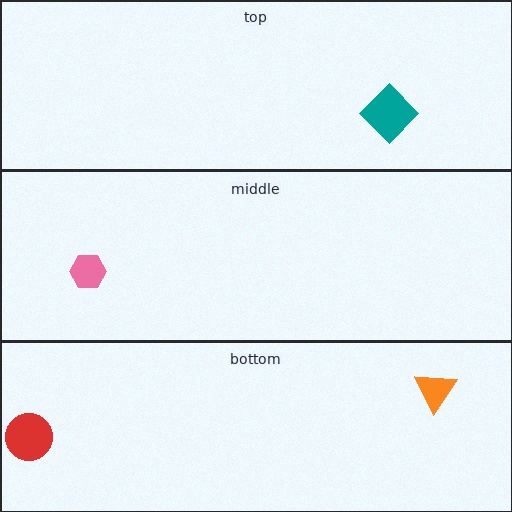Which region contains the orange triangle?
The bottom region.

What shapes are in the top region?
The teal diamond.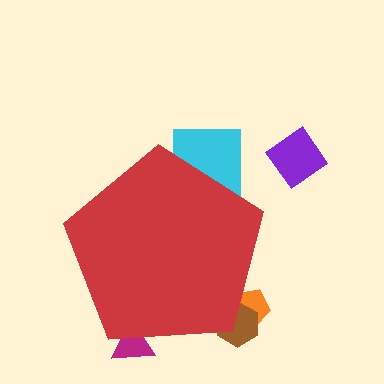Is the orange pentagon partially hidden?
Yes, the orange pentagon is partially hidden behind the red pentagon.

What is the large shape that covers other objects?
A red pentagon.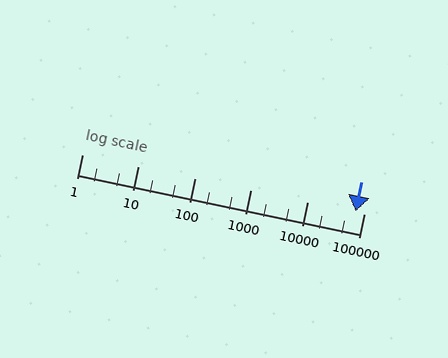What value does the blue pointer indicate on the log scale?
The pointer indicates approximately 70000.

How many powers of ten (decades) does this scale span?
The scale spans 5 decades, from 1 to 100000.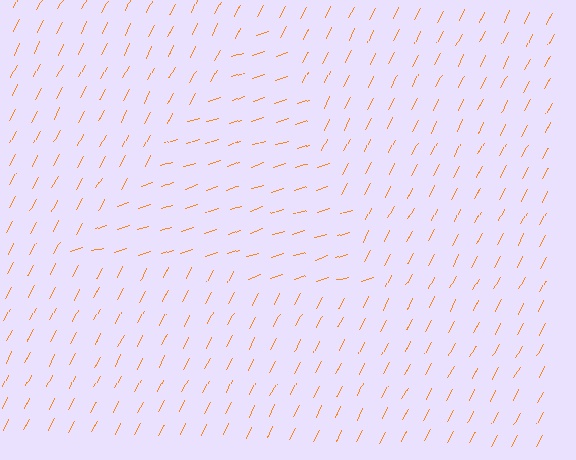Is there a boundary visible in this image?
Yes, there is a texture boundary formed by a change in line orientation.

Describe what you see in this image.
The image is filled with small orange line segments. A triangle region in the image has lines oriented differently from the surrounding lines, creating a visible texture boundary.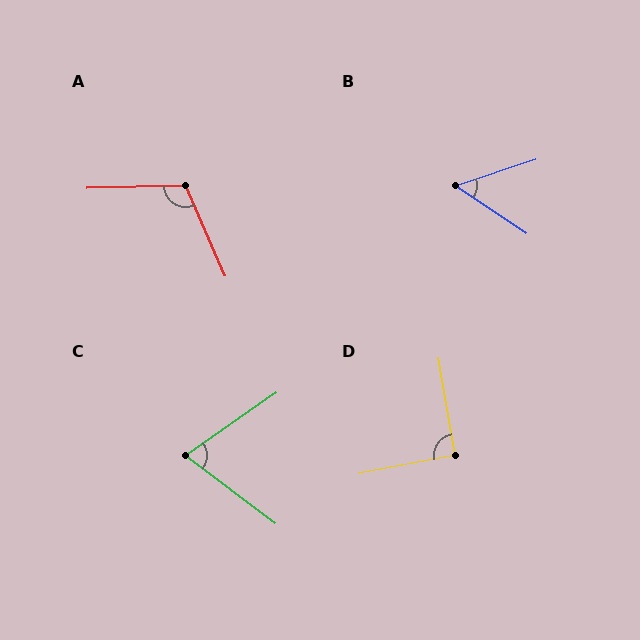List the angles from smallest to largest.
B (52°), C (72°), D (91°), A (112°).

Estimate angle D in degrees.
Approximately 91 degrees.